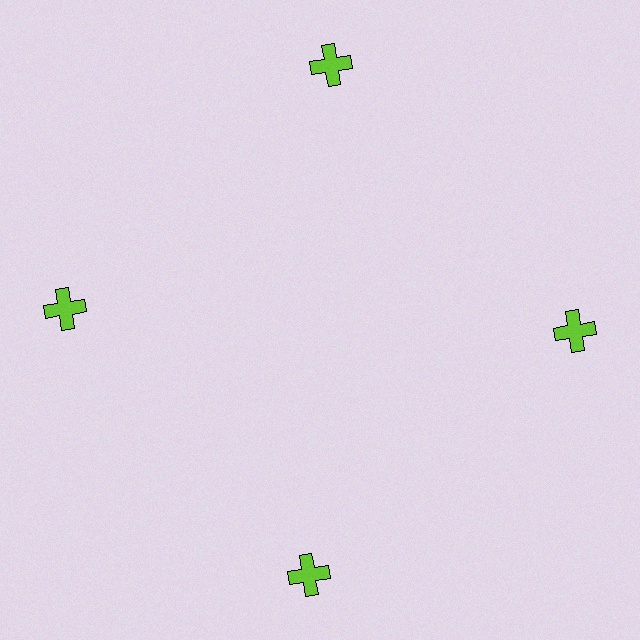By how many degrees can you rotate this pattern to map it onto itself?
The pattern maps onto itself every 90 degrees of rotation.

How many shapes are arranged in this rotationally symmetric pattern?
There are 4 shapes, arranged in 4 groups of 1.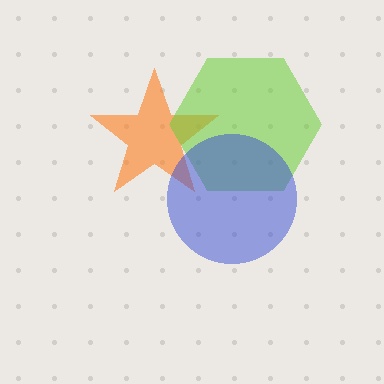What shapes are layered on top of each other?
The layered shapes are: an orange star, a lime hexagon, a blue circle.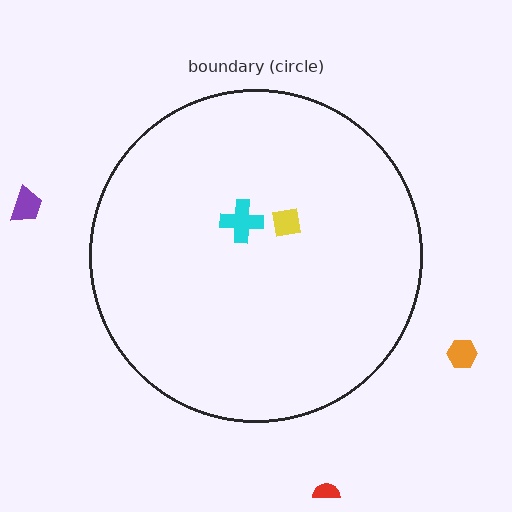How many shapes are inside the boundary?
2 inside, 3 outside.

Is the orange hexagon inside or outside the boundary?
Outside.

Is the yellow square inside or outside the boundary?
Inside.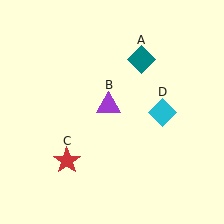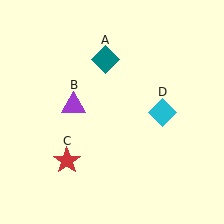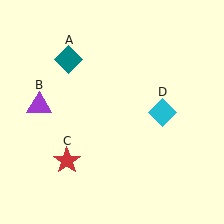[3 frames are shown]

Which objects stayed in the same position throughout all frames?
Red star (object C) and cyan diamond (object D) remained stationary.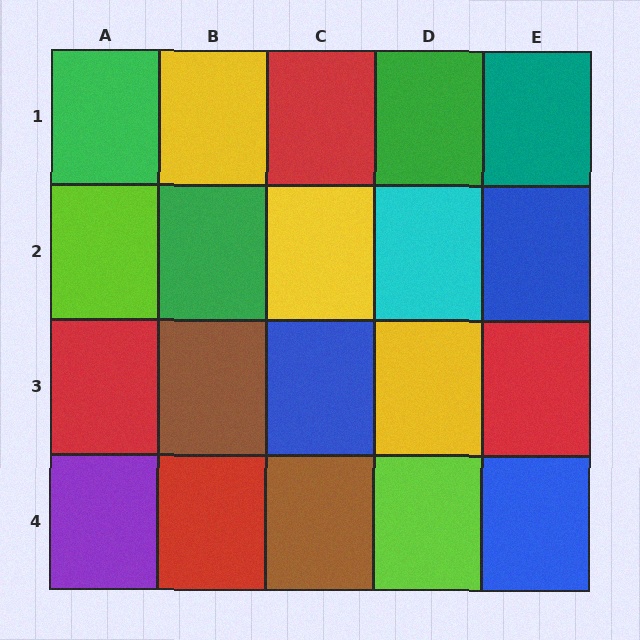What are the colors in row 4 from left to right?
Purple, red, brown, lime, blue.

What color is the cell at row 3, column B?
Brown.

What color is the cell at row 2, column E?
Blue.